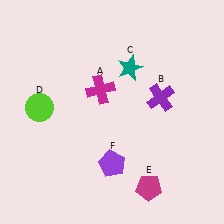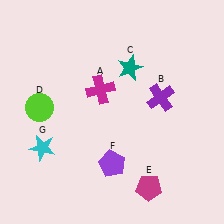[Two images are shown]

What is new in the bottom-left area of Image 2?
A cyan star (G) was added in the bottom-left area of Image 2.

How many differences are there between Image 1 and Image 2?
There is 1 difference between the two images.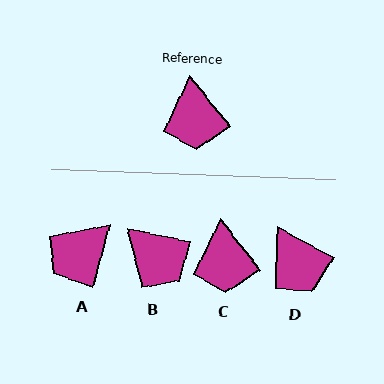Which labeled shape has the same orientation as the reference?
C.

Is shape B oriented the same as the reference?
No, it is off by about 40 degrees.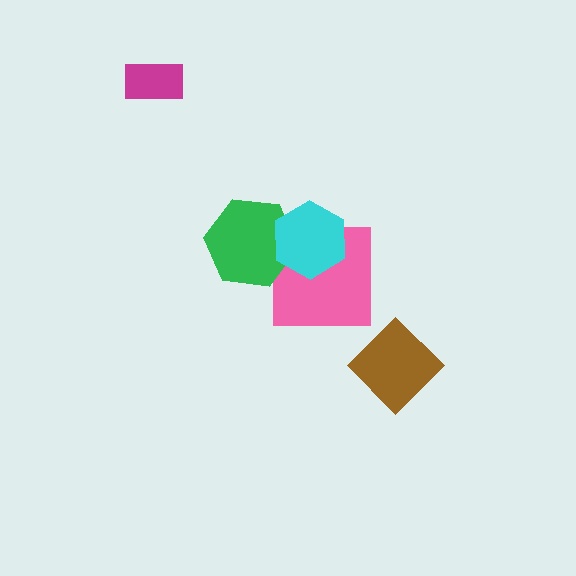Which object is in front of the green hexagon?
The cyan hexagon is in front of the green hexagon.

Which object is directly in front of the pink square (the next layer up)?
The green hexagon is directly in front of the pink square.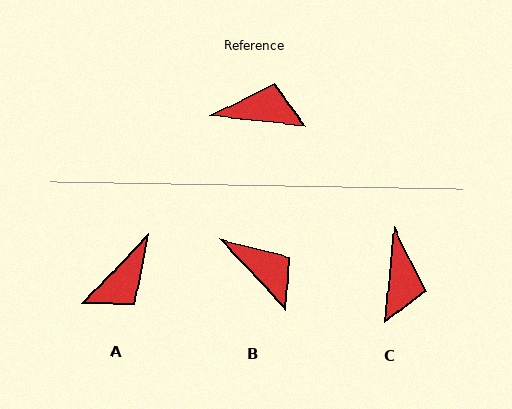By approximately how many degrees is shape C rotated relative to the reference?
Approximately 89 degrees clockwise.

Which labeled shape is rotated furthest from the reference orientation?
A, about 127 degrees away.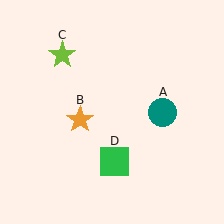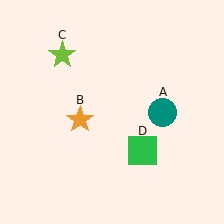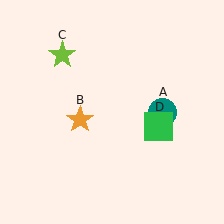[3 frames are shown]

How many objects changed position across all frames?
1 object changed position: green square (object D).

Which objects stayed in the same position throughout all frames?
Teal circle (object A) and orange star (object B) and lime star (object C) remained stationary.